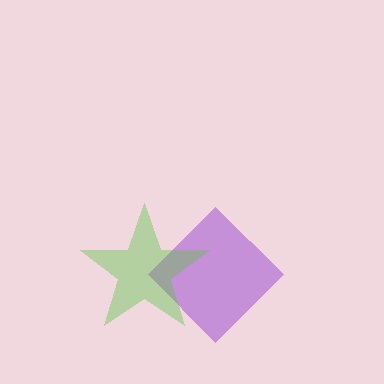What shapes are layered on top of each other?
The layered shapes are: a purple diamond, a lime star.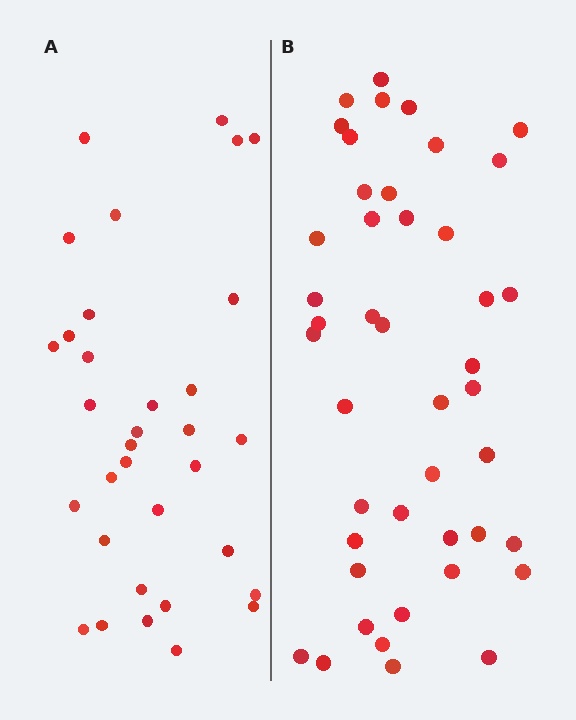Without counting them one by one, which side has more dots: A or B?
Region B (the right region) has more dots.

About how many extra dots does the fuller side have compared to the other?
Region B has roughly 12 or so more dots than region A.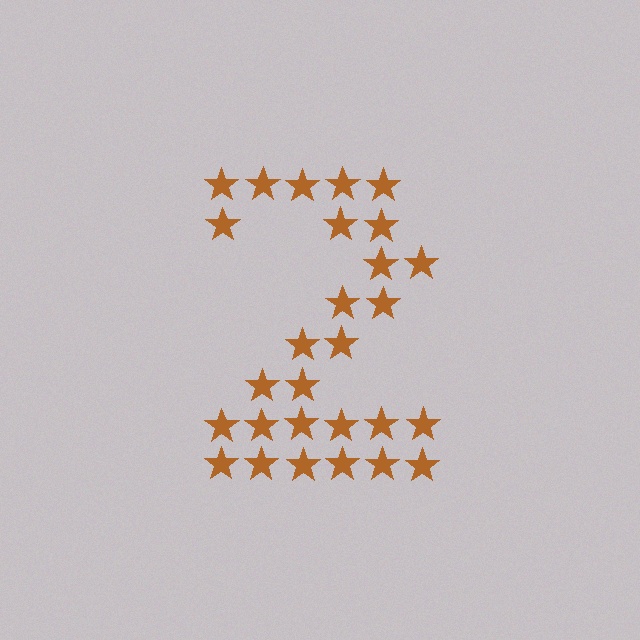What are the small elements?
The small elements are stars.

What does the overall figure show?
The overall figure shows the digit 2.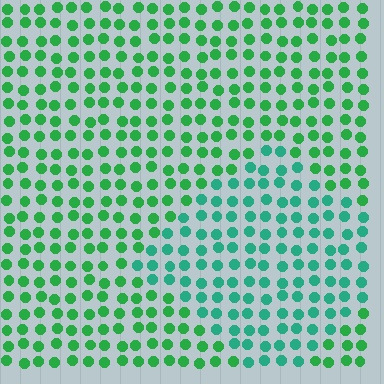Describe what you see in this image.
The image is filled with small green elements in a uniform arrangement. A diamond-shaped region is visible where the elements are tinted to a slightly different hue, forming a subtle color boundary.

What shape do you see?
I see a diamond.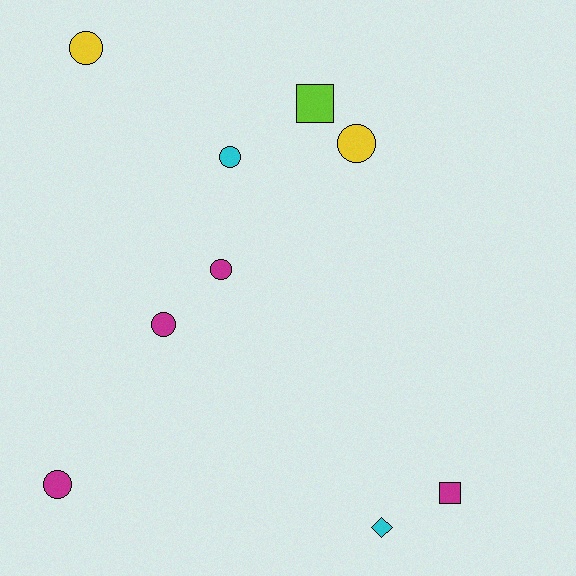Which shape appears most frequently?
Circle, with 6 objects.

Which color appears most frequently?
Magenta, with 4 objects.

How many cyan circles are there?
There is 1 cyan circle.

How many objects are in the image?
There are 9 objects.